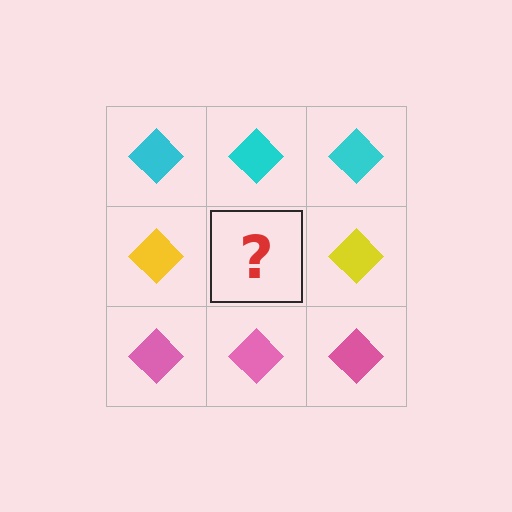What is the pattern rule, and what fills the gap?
The rule is that each row has a consistent color. The gap should be filled with a yellow diamond.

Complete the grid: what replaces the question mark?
The question mark should be replaced with a yellow diamond.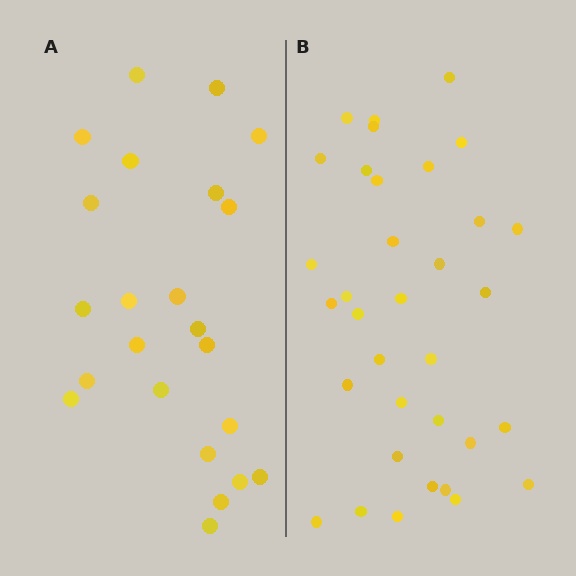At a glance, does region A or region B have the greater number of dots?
Region B (the right region) has more dots.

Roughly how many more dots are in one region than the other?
Region B has roughly 12 or so more dots than region A.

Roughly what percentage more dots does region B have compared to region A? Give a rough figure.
About 50% more.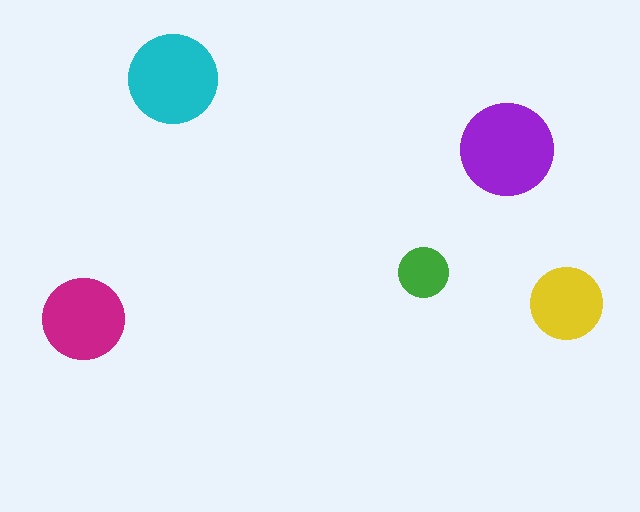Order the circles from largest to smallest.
the purple one, the cyan one, the magenta one, the yellow one, the green one.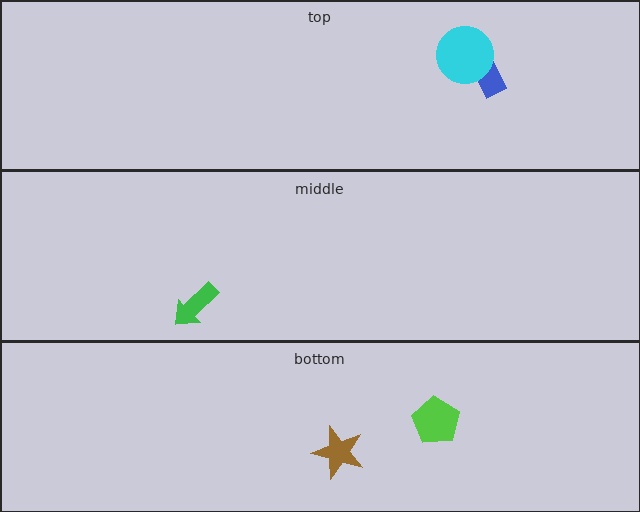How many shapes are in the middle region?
1.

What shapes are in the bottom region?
The lime pentagon, the brown star.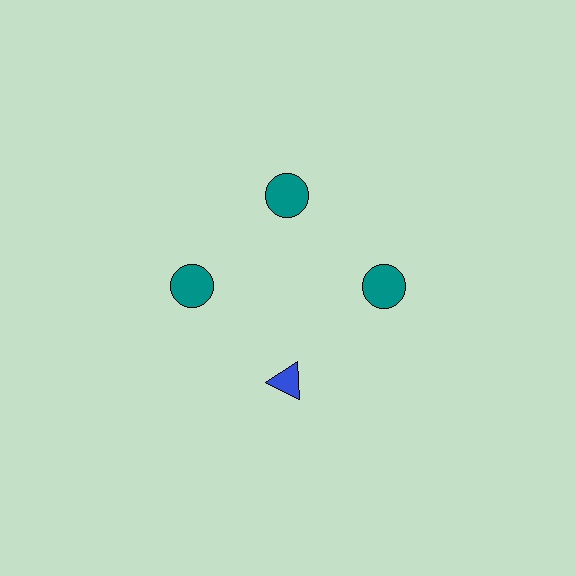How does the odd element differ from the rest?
It differs in both color (blue instead of teal) and shape (triangle instead of circle).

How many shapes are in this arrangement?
There are 4 shapes arranged in a ring pattern.